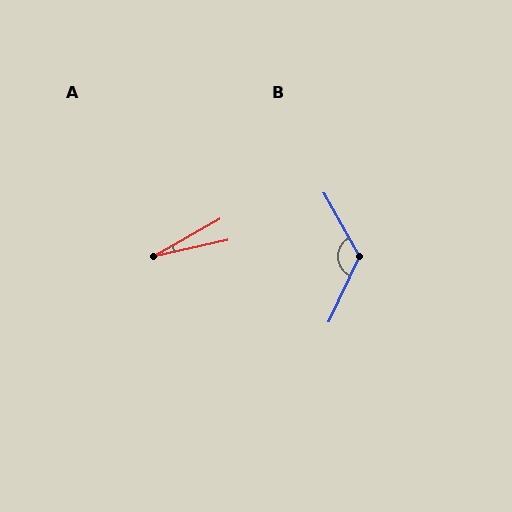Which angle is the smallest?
A, at approximately 16 degrees.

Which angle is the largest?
B, at approximately 126 degrees.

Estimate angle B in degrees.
Approximately 126 degrees.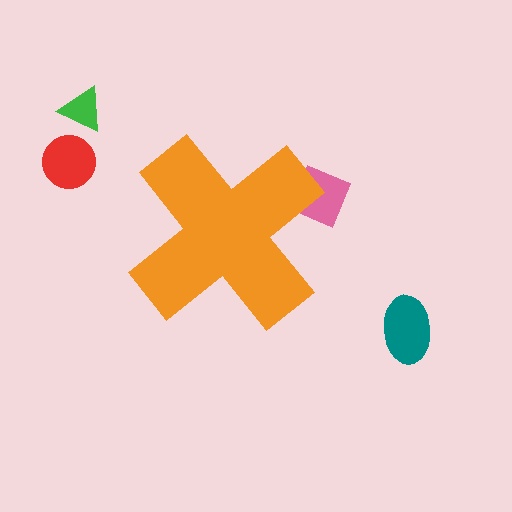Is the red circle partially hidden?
No, the red circle is fully visible.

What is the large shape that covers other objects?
An orange cross.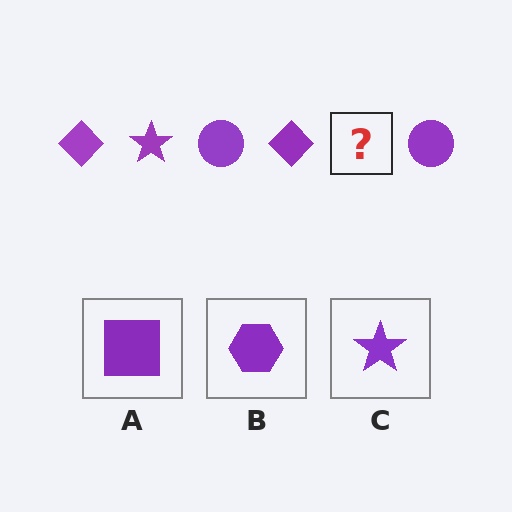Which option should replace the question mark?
Option C.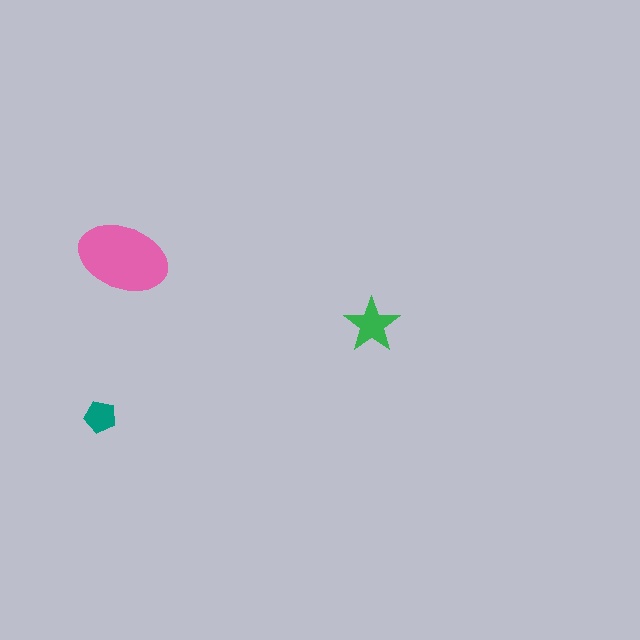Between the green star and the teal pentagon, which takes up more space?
The green star.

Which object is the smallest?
The teal pentagon.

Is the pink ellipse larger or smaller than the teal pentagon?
Larger.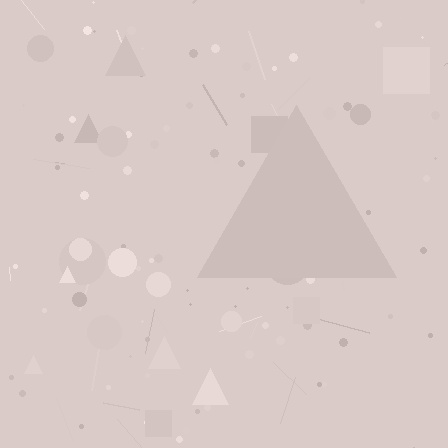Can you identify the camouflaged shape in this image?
The camouflaged shape is a triangle.